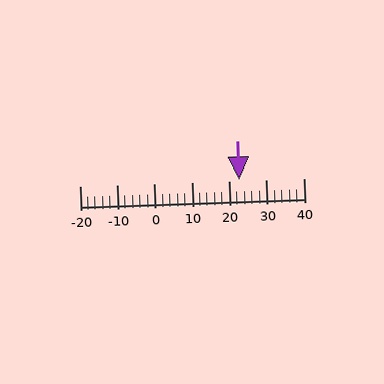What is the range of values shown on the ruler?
The ruler shows values from -20 to 40.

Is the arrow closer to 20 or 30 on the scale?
The arrow is closer to 20.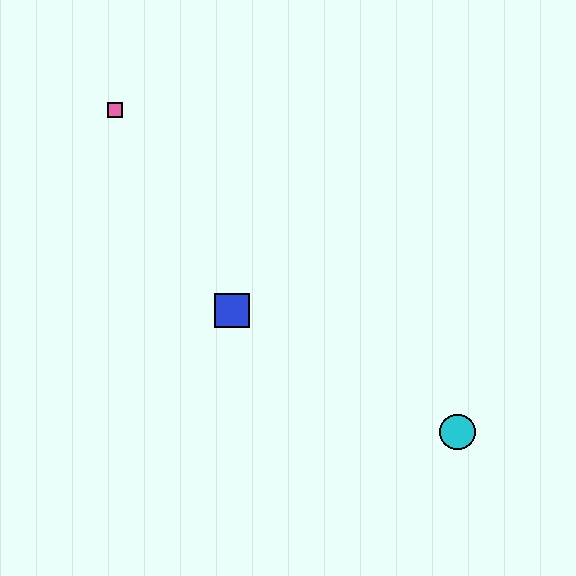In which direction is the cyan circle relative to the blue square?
The cyan circle is to the right of the blue square.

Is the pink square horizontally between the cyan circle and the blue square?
No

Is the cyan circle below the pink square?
Yes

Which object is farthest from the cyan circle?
The pink square is farthest from the cyan circle.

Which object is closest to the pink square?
The blue square is closest to the pink square.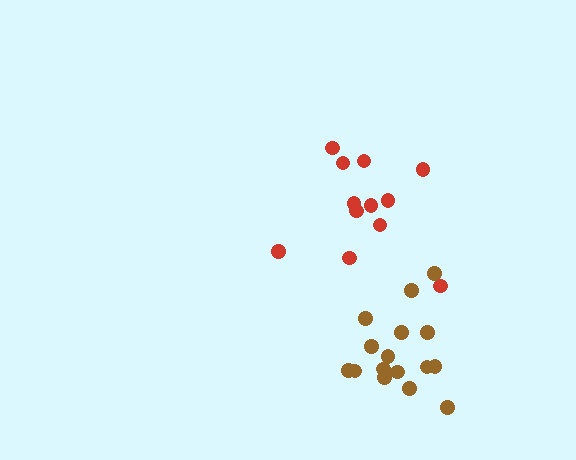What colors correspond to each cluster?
The clusters are colored: red, brown.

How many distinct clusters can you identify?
There are 2 distinct clusters.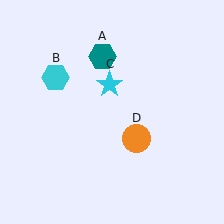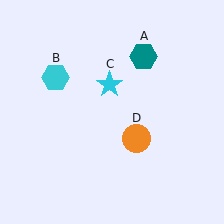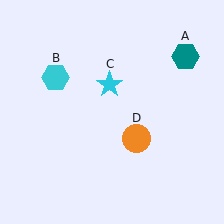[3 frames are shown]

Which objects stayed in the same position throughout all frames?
Cyan hexagon (object B) and cyan star (object C) and orange circle (object D) remained stationary.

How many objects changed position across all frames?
1 object changed position: teal hexagon (object A).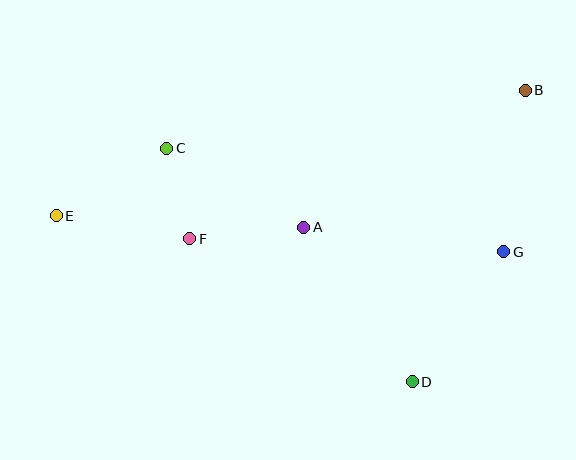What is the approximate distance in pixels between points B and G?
The distance between B and G is approximately 163 pixels.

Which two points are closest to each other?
Points C and F are closest to each other.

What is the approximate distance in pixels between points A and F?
The distance between A and F is approximately 115 pixels.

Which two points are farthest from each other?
Points B and E are farthest from each other.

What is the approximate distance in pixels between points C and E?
The distance between C and E is approximately 130 pixels.